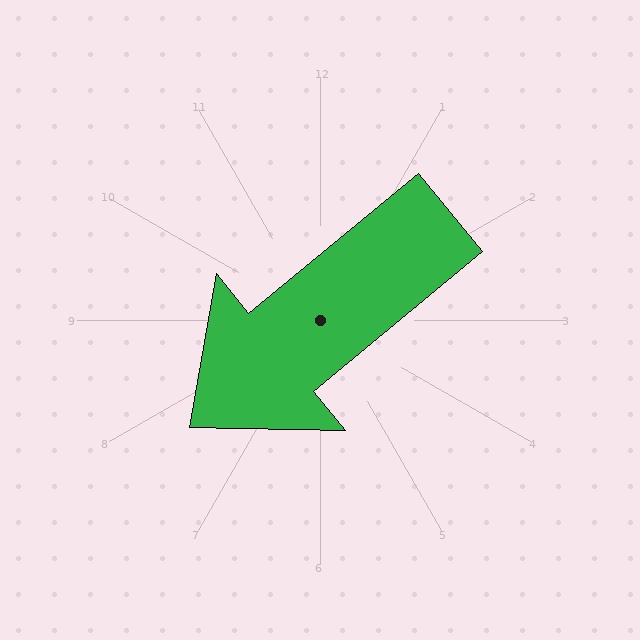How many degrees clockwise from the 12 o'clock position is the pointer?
Approximately 231 degrees.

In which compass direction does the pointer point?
Southwest.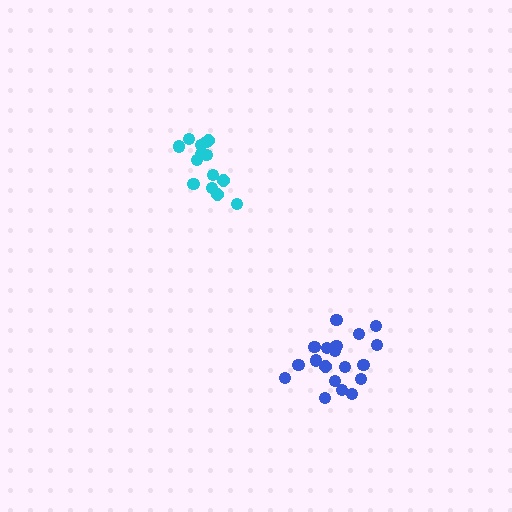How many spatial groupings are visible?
There are 2 spatial groupings.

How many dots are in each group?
Group 1: 19 dots, Group 2: 14 dots (33 total).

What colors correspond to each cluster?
The clusters are colored: blue, cyan.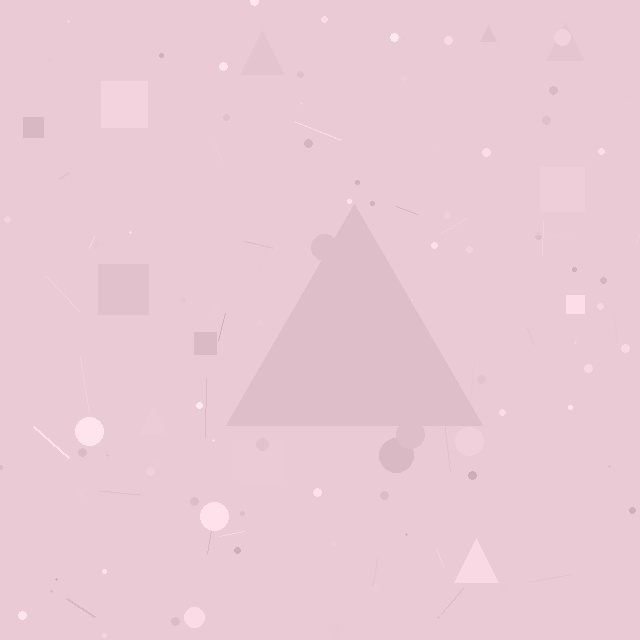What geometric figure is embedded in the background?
A triangle is embedded in the background.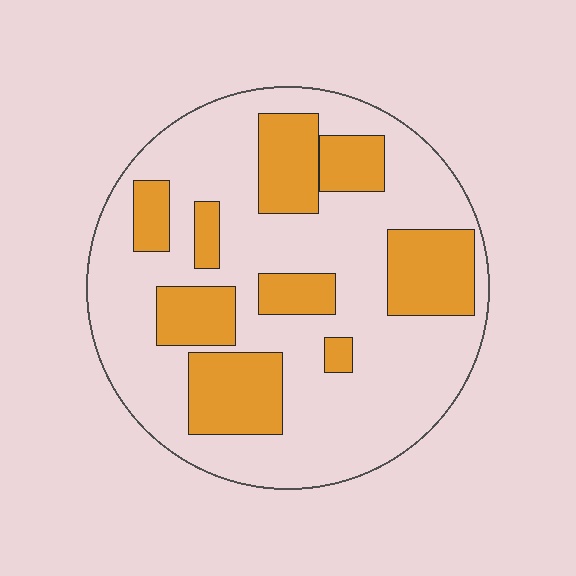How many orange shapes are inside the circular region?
9.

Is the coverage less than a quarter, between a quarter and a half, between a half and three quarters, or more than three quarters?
Between a quarter and a half.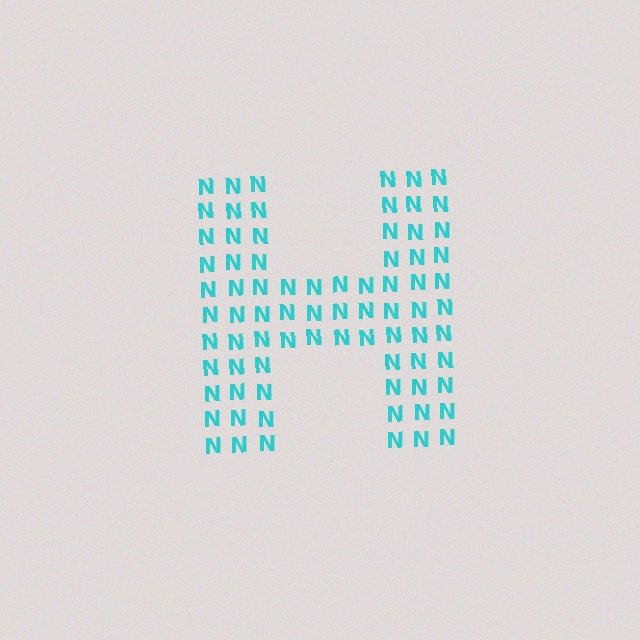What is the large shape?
The large shape is the letter H.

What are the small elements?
The small elements are letter N's.